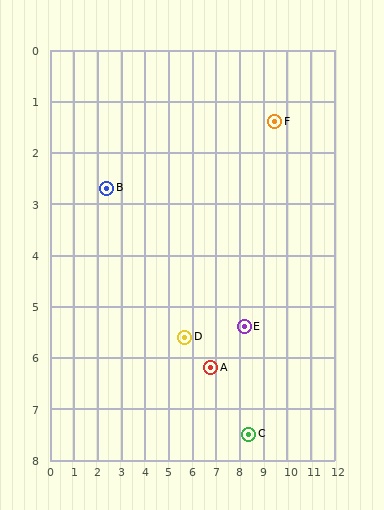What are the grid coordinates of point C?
Point C is at approximately (8.4, 7.5).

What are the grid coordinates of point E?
Point E is at approximately (8.2, 5.4).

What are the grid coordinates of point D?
Point D is at approximately (5.7, 5.6).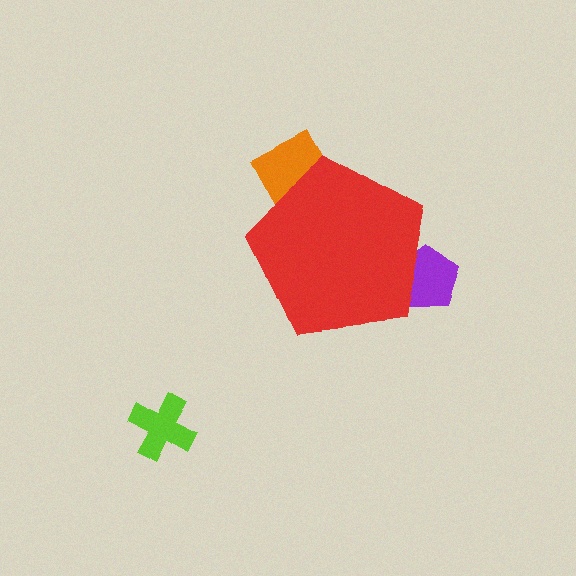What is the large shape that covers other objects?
A red pentagon.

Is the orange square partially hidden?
Yes, the orange square is partially hidden behind the red pentagon.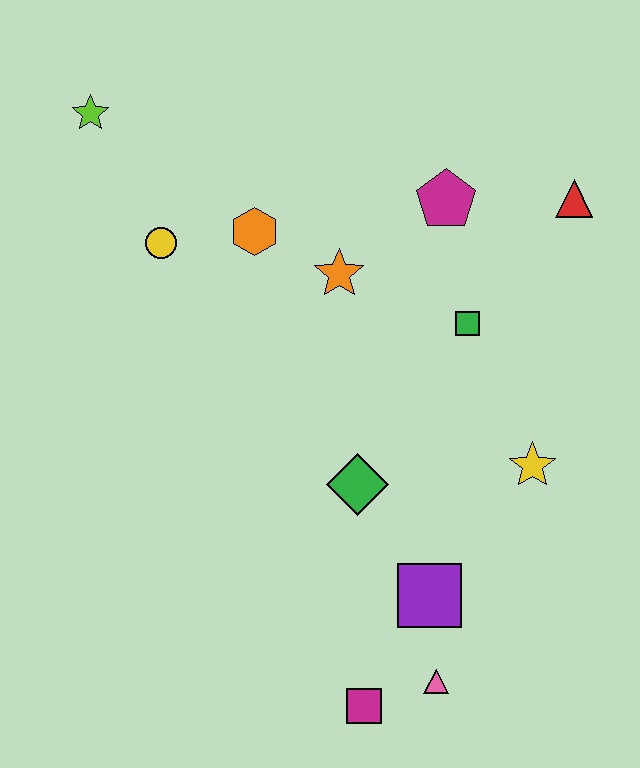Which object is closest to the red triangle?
The magenta pentagon is closest to the red triangle.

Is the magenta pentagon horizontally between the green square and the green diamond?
Yes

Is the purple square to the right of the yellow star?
No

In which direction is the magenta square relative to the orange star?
The magenta square is below the orange star.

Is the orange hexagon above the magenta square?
Yes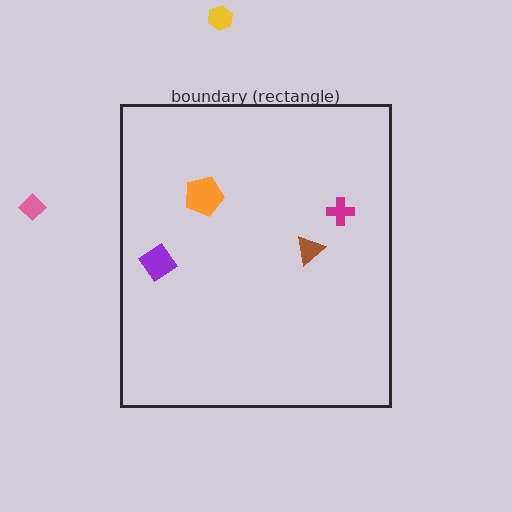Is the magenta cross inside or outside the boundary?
Inside.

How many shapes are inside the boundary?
4 inside, 2 outside.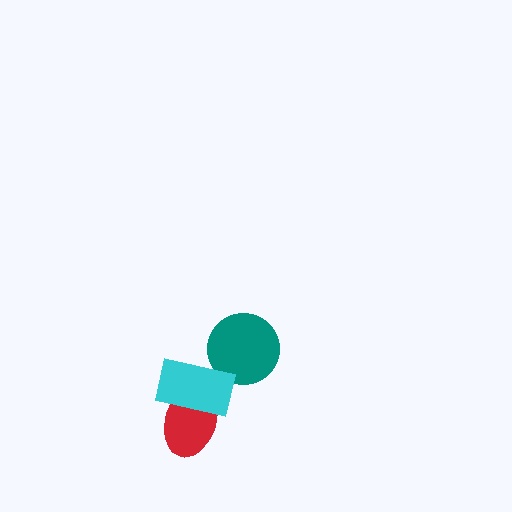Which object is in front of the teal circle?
The cyan rectangle is in front of the teal circle.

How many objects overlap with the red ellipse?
1 object overlaps with the red ellipse.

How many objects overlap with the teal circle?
1 object overlaps with the teal circle.